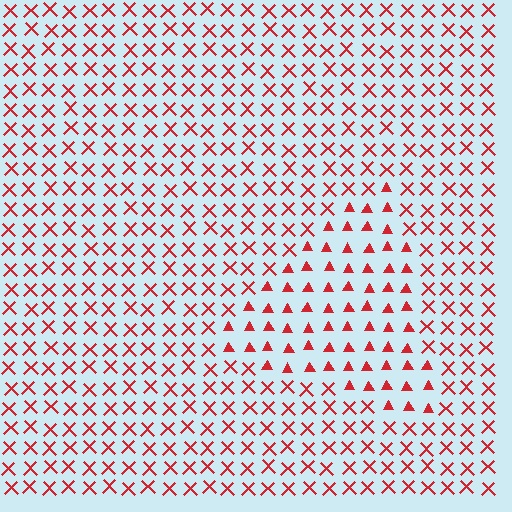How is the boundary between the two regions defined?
The boundary is defined by a change in element shape: triangles inside vs. X marks outside. All elements share the same color and spacing.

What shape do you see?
I see a triangle.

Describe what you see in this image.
The image is filled with small red elements arranged in a uniform grid. A triangle-shaped region contains triangles, while the surrounding area contains X marks. The boundary is defined purely by the change in element shape.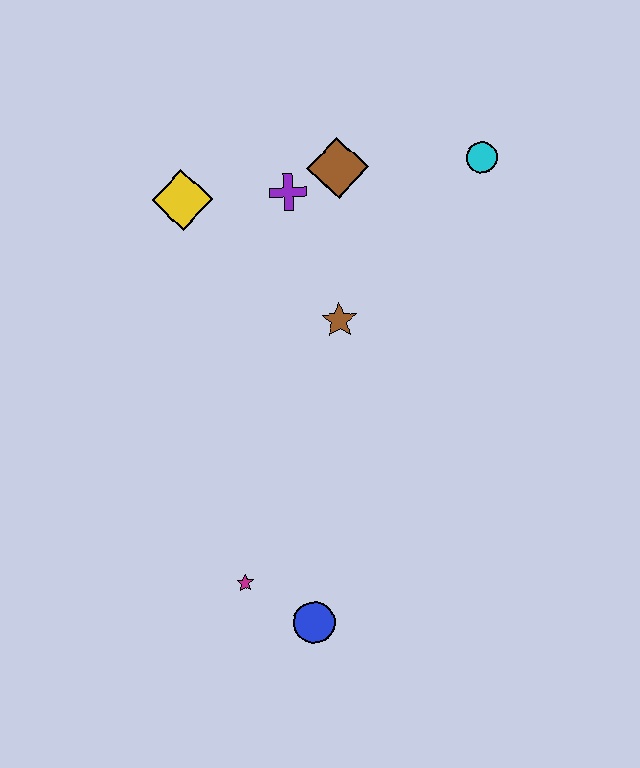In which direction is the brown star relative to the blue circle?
The brown star is above the blue circle.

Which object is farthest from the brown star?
The blue circle is farthest from the brown star.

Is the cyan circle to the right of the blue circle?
Yes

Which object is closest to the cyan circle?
The brown diamond is closest to the cyan circle.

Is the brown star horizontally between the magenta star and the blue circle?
No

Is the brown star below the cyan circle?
Yes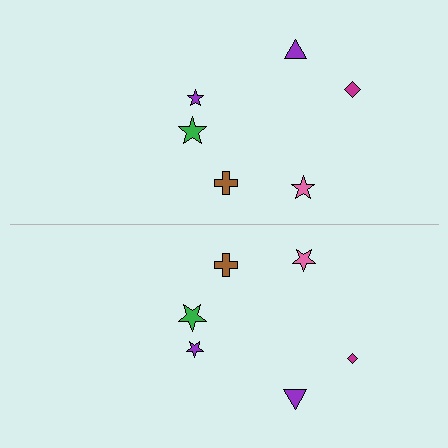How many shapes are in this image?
There are 12 shapes in this image.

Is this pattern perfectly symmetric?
No, the pattern is not perfectly symmetric. The magenta diamond on the bottom side has a different size than its mirror counterpart.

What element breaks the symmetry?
The magenta diamond on the bottom side has a different size than its mirror counterpart.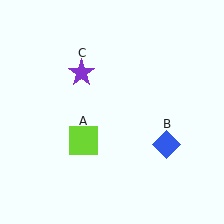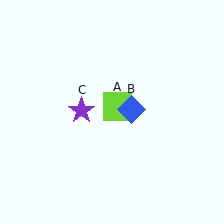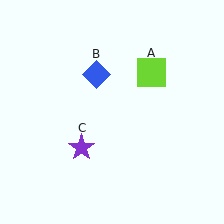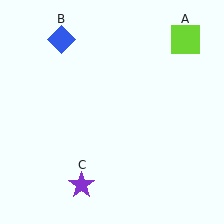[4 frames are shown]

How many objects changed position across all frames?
3 objects changed position: lime square (object A), blue diamond (object B), purple star (object C).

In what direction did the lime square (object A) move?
The lime square (object A) moved up and to the right.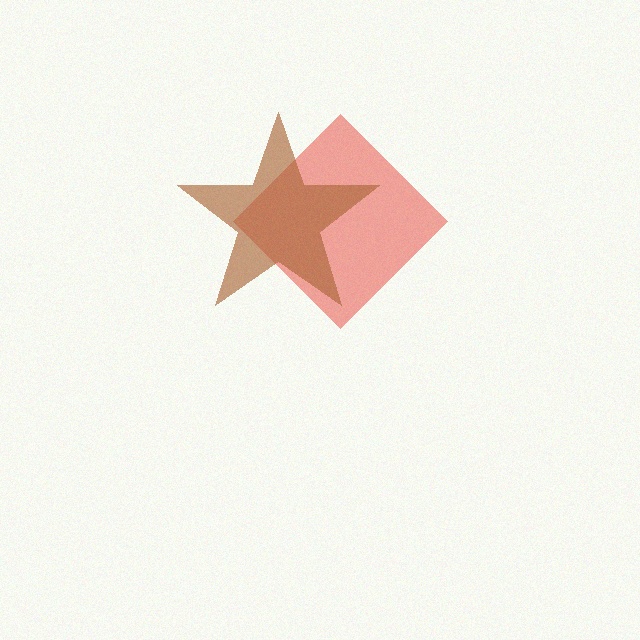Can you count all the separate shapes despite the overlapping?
Yes, there are 2 separate shapes.